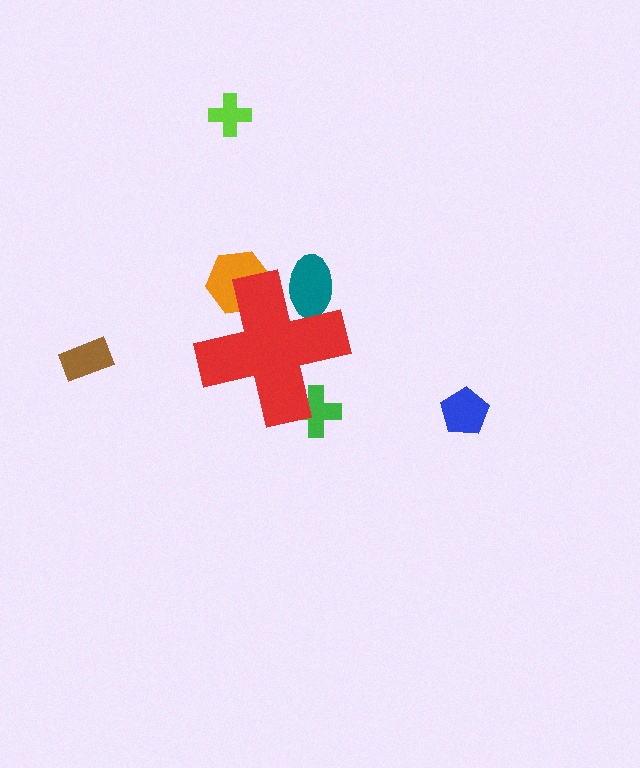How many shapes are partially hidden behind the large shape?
3 shapes are partially hidden.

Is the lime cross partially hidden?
No, the lime cross is fully visible.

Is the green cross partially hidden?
Yes, the green cross is partially hidden behind the red cross.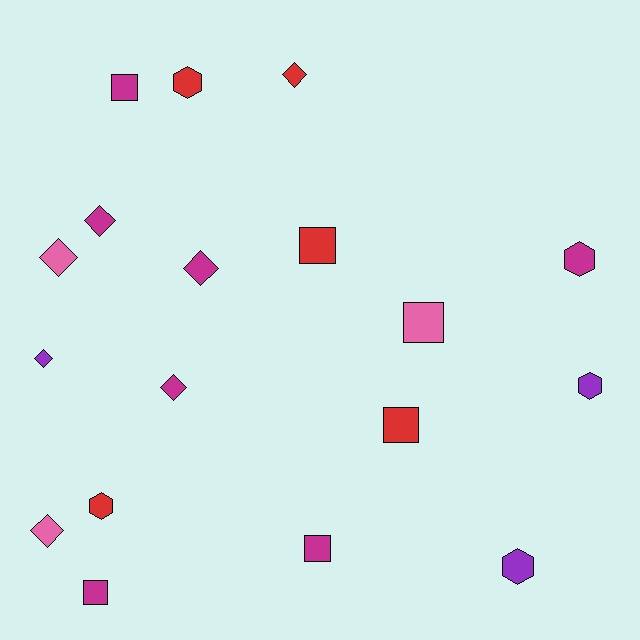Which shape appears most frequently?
Diamond, with 7 objects.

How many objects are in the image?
There are 18 objects.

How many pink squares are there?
There is 1 pink square.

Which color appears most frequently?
Magenta, with 7 objects.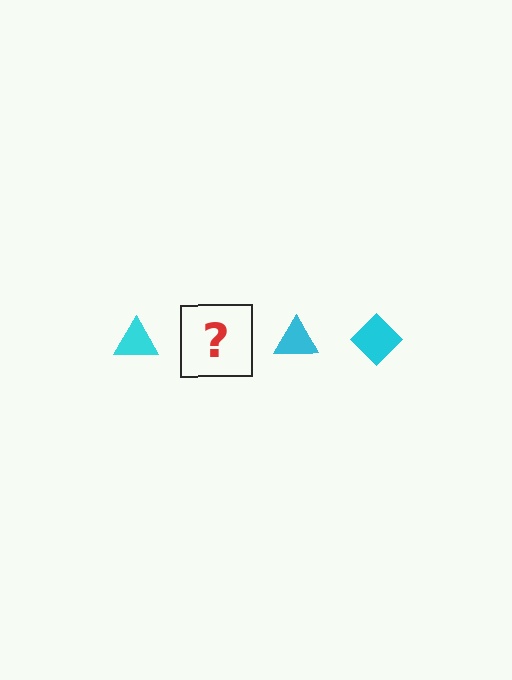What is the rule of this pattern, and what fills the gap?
The rule is that the pattern cycles through triangle, diamond shapes in cyan. The gap should be filled with a cyan diamond.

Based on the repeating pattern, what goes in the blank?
The blank should be a cyan diamond.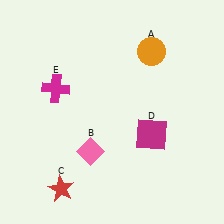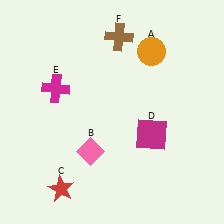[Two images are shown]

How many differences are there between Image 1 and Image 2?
There is 1 difference between the two images.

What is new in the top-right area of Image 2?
A brown cross (F) was added in the top-right area of Image 2.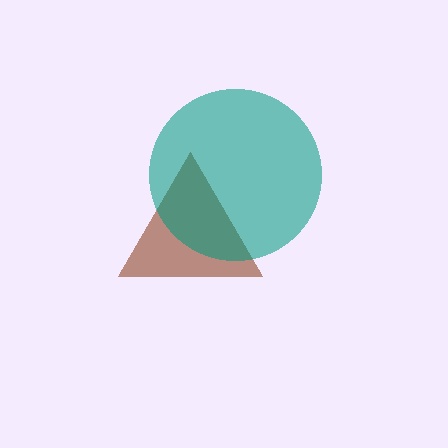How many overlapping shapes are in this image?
There are 2 overlapping shapes in the image.